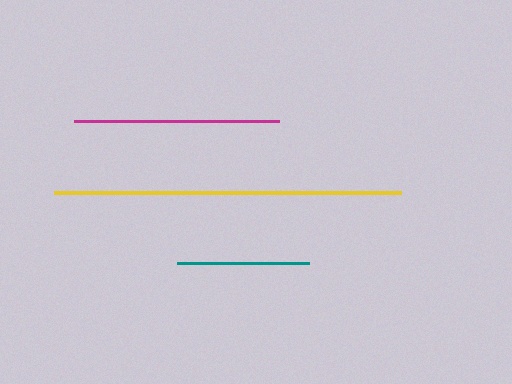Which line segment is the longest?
The yellow line is the longest at approximately 347 pixels.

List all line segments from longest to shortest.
From longest to shortest: yellow, magenta, teal.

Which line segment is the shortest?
The teal line is the shortest at approximately 132 pixels.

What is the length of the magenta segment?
The magenta segment is approximately 205 pixels long.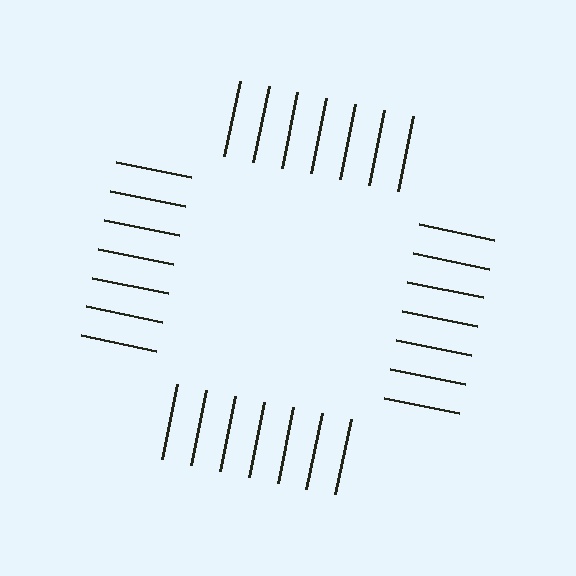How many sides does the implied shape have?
4 sides — the line-ends trace a square.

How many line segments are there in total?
28 — 7 along each of the 4 edges.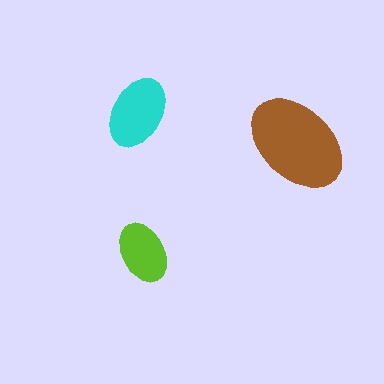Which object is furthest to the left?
The cyan ellipse is leftmost.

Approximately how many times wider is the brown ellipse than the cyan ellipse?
About 1.5 times wider.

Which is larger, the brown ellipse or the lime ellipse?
The brown one.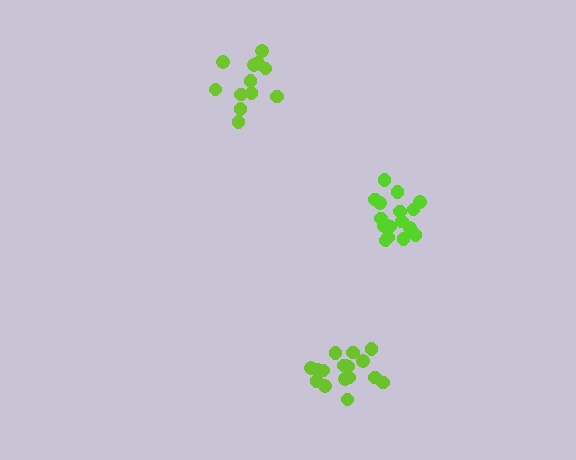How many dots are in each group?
Group 1: 12 dots, Group 2: 17 dots, Group 3: 17 dots (46 total).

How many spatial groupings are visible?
There are 3 spatial groupings.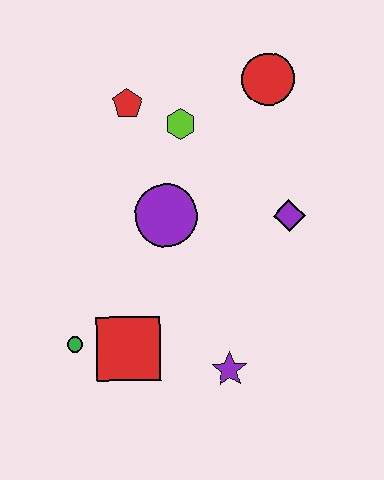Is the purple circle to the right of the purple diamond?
No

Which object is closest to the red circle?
The lime hexagon is closest to the red circle.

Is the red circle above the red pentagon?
Yes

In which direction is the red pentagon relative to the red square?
The red pentagon is above the red square.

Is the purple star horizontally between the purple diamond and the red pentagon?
Yes